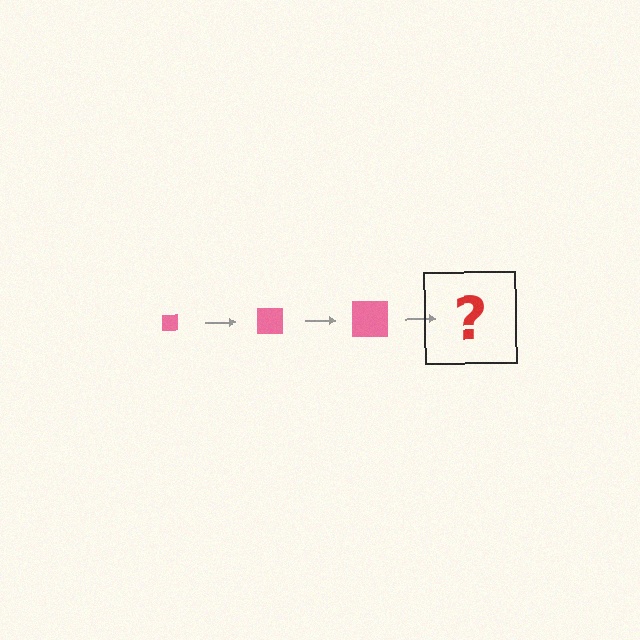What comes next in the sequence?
The next element should be a pink square, larger than the previous one.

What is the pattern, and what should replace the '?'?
The pattern is that the square gets progressively larger each step. The '?' should be a pink square, larger than the previous one.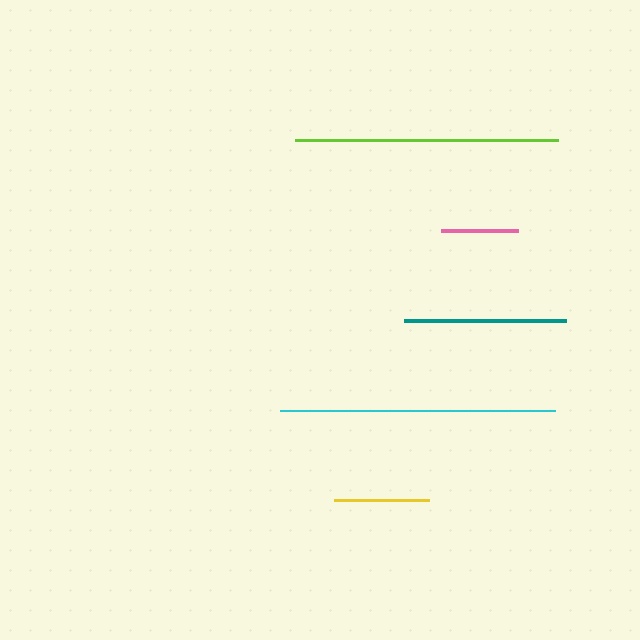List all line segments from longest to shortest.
From longest to shortest: cyan, lime, teal, yellow, pink.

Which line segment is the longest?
The cyan line is the longest at approximately 275 pixels.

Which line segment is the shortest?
The pink line is the shortest at approximately 77 pixels.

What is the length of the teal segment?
The teal segment is approximately 161 pixels long.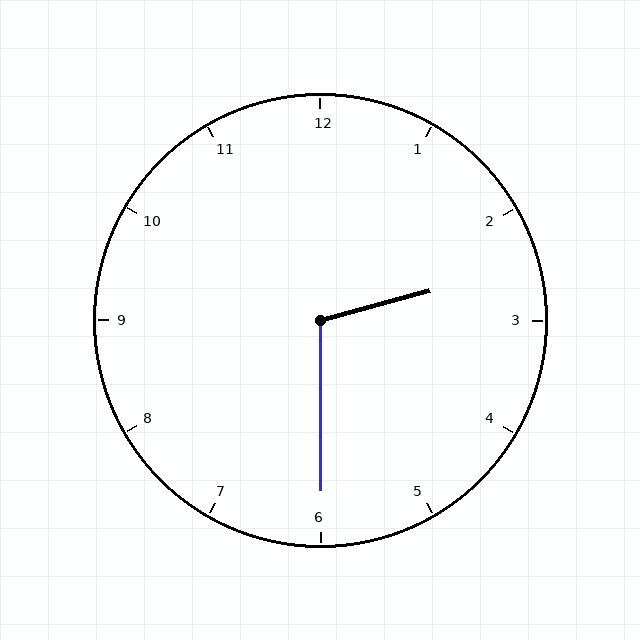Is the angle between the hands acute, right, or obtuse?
It is obtuse.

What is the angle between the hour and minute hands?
Approximately 105 degrees.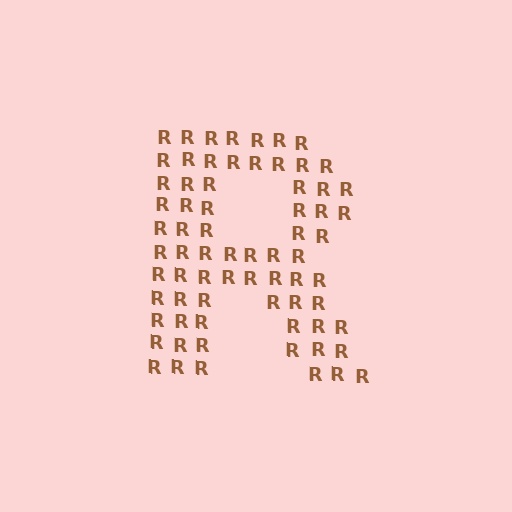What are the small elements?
The small elements are letter R's.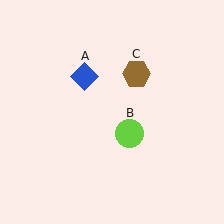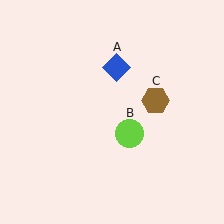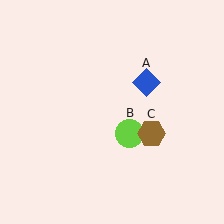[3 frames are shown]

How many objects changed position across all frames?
2 objects changed position: blue diamond (object A), brown hexagon (object C).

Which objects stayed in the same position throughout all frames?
Lime circle (object B) remained stationary.